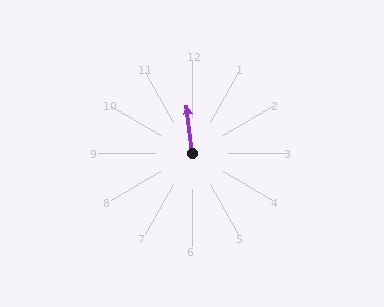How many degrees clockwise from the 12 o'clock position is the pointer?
Approximately 354 degrees.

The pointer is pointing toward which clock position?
Roughly 12 o'clock.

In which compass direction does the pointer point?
North.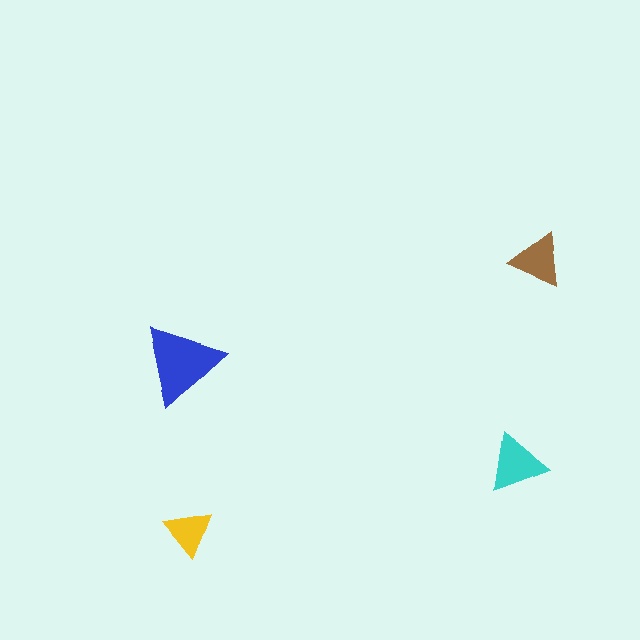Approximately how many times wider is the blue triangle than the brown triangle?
About 1.5 times wider.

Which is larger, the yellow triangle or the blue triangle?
The blue one.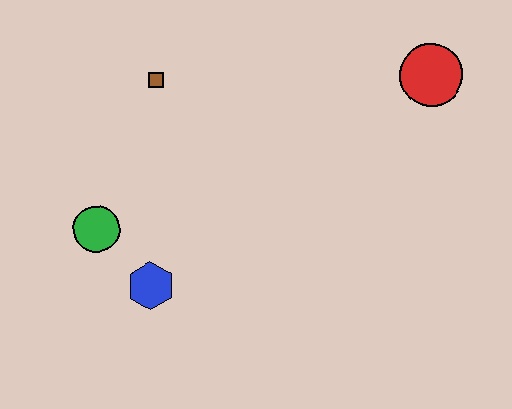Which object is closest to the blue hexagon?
The green circle is closest to the blue hexagon.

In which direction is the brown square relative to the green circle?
The brown square is above the green circle.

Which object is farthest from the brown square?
The red circle is farthest from the brown square.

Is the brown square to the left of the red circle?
Yes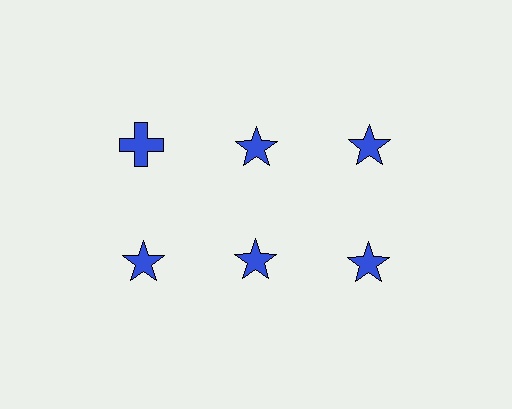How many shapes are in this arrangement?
There are 6 shapes arranged in a grid pattern.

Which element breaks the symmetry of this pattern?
The blue cross in the top row, leftmost column breaks the symmetry. All other shapes are blue stars.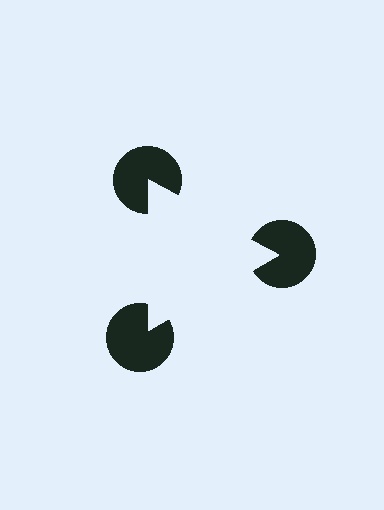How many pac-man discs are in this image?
There are 3 — one at each vertex of the illusory triangle.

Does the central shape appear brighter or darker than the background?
It typically appears slightly brighter than the background, even though no actual brightness change is drawn.